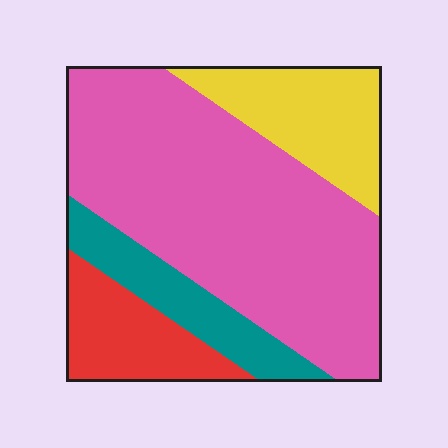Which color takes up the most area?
Pink, at roughly 55%.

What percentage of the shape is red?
Red takes up less than a quarter of the shape.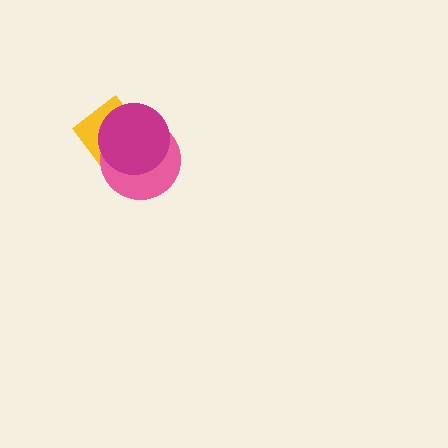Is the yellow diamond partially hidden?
Yes, it is partially covered by another shape.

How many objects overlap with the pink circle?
2 objects overlap with the pink circle.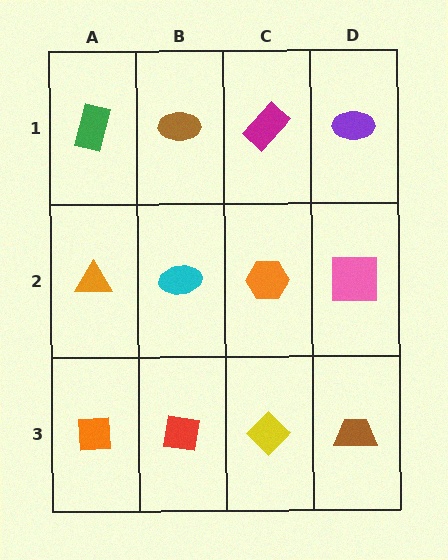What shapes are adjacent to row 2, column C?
A magenta rectangle (row 1, column C), a yellow diamond (row 3, column C), a cyan ellipse (row 2, column B), a pink square (row 2, column D).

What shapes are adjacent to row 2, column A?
A green rectangle (row 1, column A), an orange square (row 3, column A), a cyan ellipse (row 2, column B).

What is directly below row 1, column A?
An orange triangle.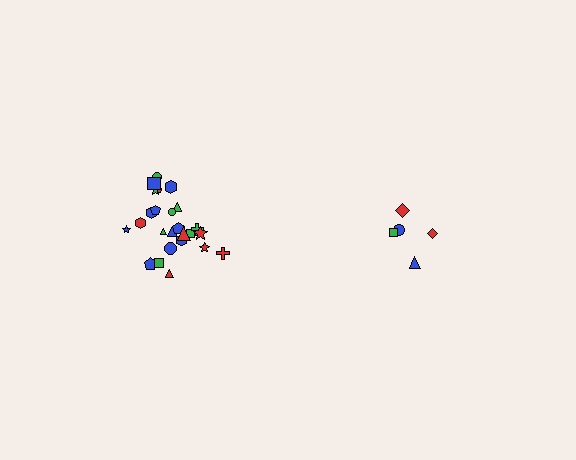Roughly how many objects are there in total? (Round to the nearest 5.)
Roughly 30 objects in total.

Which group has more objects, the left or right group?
The left group.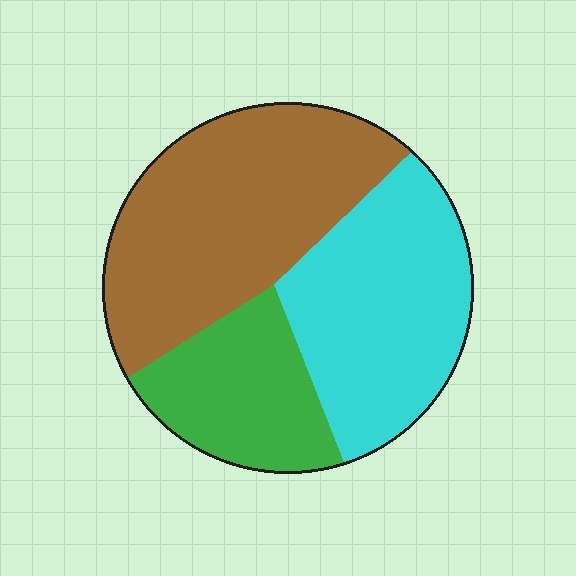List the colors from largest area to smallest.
From largest to smallest: brown, cyan, green.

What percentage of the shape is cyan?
Cyan covers about 35% of the shape.